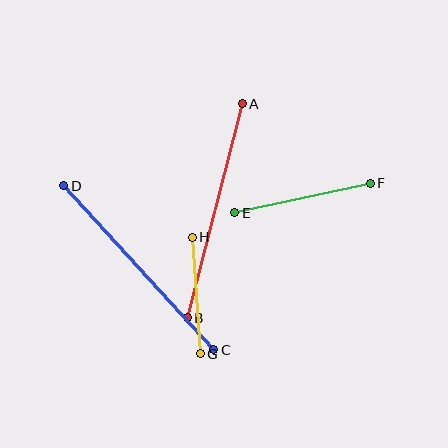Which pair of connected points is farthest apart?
Points C and D are farthest apart.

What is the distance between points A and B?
The distance is approximately 221 pixels.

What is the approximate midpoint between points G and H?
The midpoint is at approximately (196, 295) pixels.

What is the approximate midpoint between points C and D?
The midpoint is at approximately (139, 268) pixels.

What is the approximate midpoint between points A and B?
The midpoint is at approximately (215, 211) pixels.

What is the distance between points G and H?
The distance is approximately 117 pixels.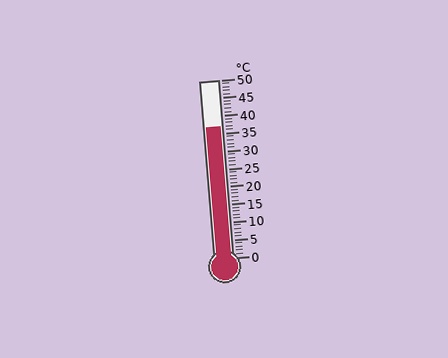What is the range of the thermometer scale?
The thermometer scale ranges from 0°C to 50°C.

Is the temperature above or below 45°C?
The temperature is below 45°C.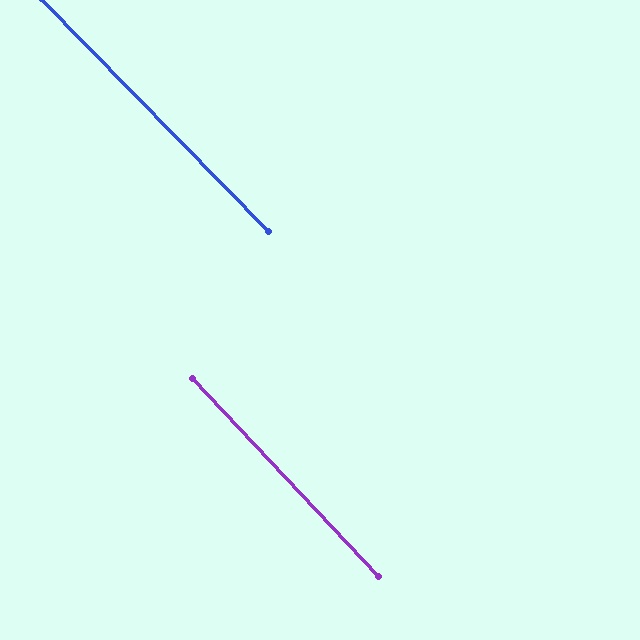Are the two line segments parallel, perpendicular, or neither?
Parallel — their directions differ by only 1.2°.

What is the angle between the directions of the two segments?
Approximately 1 degree.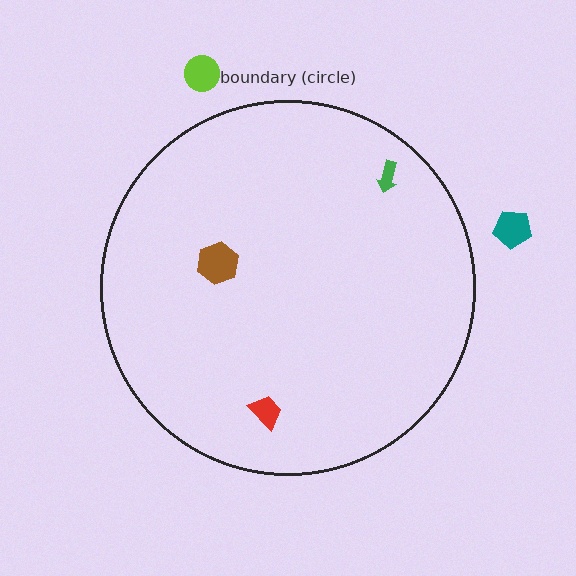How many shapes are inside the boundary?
3 inside, 2 outside.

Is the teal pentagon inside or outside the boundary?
Outside.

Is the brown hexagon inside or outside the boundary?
Inside.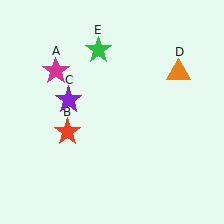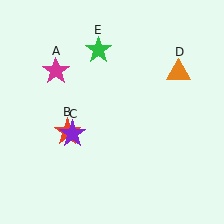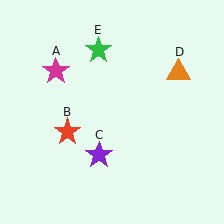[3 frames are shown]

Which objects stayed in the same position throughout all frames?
Magenta star (object A) and red star (object B) and orange triangle (object D) and green star (object E) remained stationary.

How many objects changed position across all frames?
1 object changed position: purple star (object C).